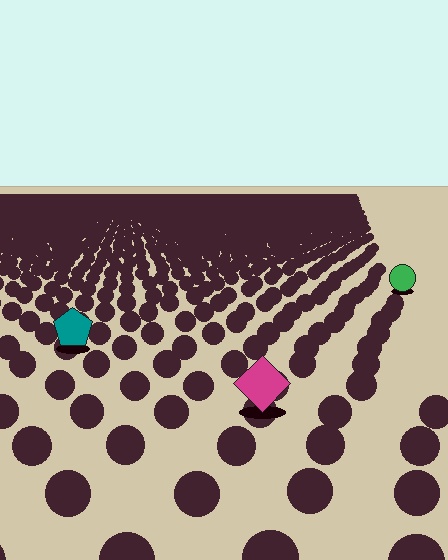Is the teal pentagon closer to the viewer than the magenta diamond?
No. The magenta diamond is closer — you can tell from the texture gradient: the ground texture is coarser near it.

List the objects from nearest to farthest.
From nearest to farthest: the magenta diamond, the teal pentagon, the green circle.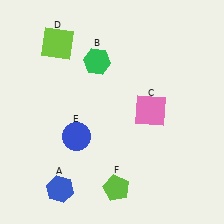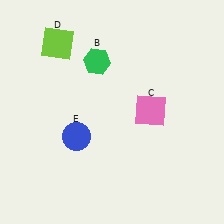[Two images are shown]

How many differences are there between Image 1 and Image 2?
There are 2 differences between the two images.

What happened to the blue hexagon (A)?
The blue hexagon (A) was removed in Image 2. It was in the bottom-left area of Image 1.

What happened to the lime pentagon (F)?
The lime pentagon (F) was removed in Image 2. It was in the bottom-right area of Image 1.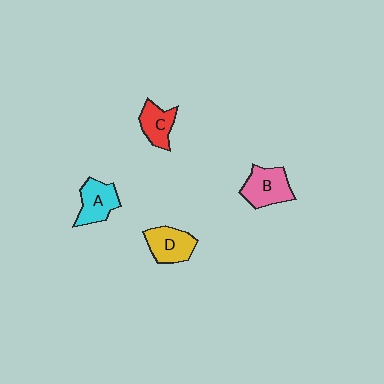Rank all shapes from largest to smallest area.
From largest to smallest: B (pink), D (yellow), A (cyan), C (red).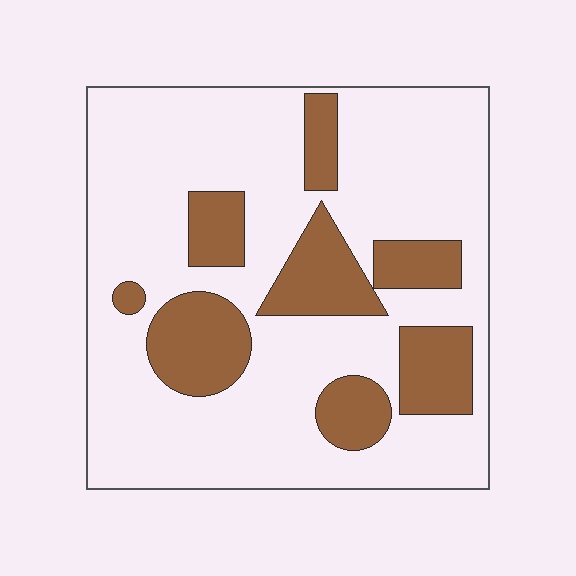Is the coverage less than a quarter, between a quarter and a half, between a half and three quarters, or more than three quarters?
Less than a quarter.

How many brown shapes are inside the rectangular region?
8.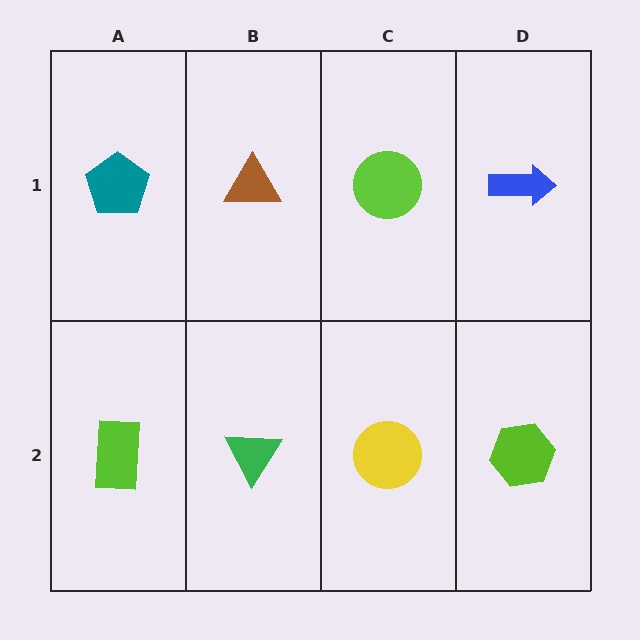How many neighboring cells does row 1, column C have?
3.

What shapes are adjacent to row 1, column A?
A lime rectangle (row 2, column A), a brown triangle (row 1, column B).